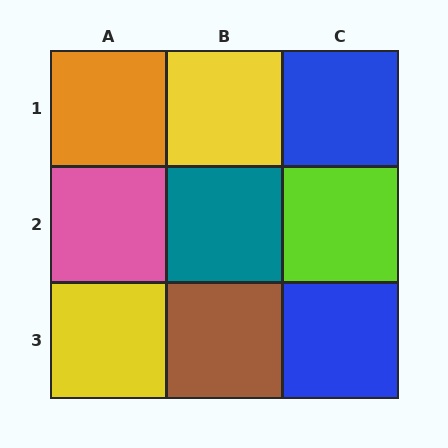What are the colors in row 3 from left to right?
Yellow, brown, blue.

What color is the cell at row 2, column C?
Lime.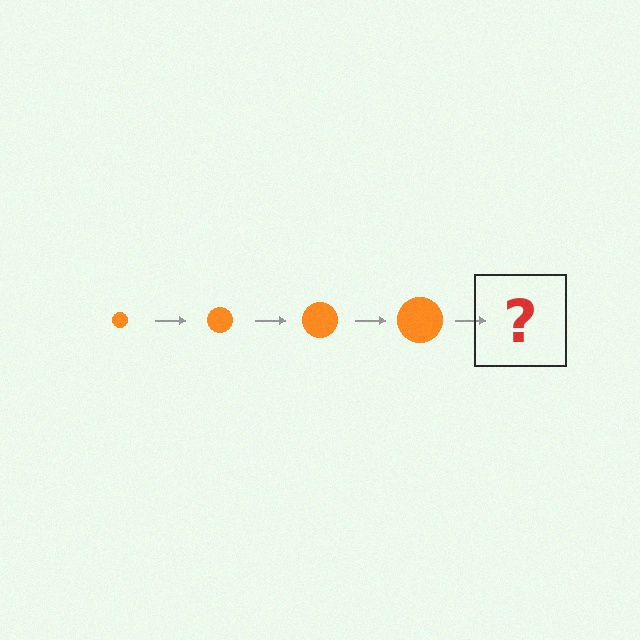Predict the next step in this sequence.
The next step is an orange circle, larger than the previous one.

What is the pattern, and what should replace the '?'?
The pattern is that the circle gets progressively larger each step. The '?' should be an orange circle, larger than the previous one.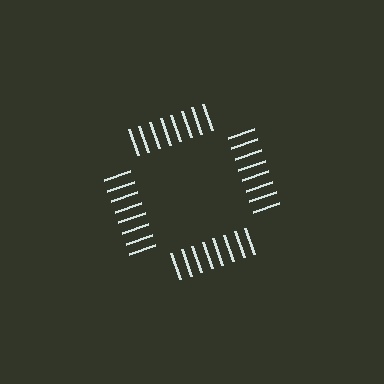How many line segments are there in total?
32 — 8 along each of the 4 edges.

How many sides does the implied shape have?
4 sides — the line-ends trace a square.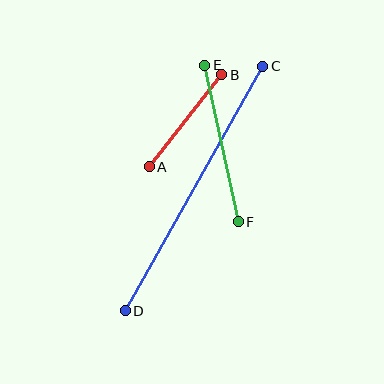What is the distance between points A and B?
The distance is approximately 117 pixels.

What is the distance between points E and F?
The distance is approximately 160 pixels.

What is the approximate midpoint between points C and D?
The midpoint is at approximately (194, 188) pixels.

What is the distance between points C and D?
The distance is approximately 281 pixels.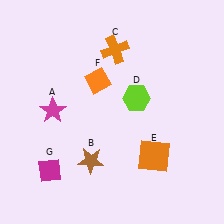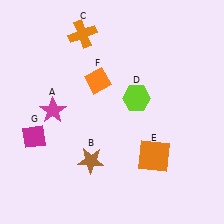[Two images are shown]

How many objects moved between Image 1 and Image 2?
2 objects moved between the two images.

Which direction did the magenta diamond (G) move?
The magenta diamond (G) moved up.